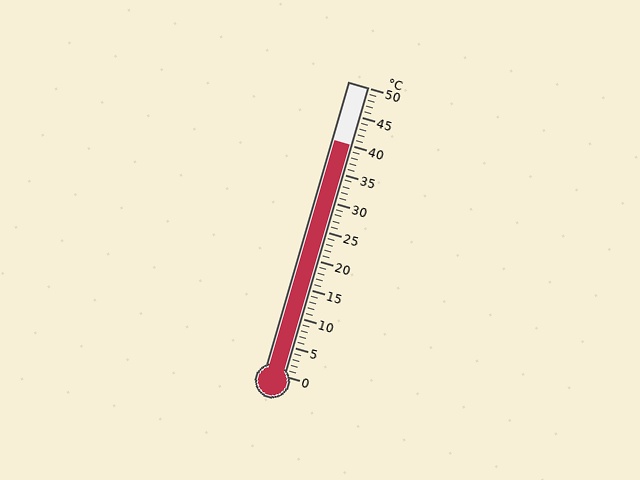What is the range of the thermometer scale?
The thermometer scale ranges from 0°C to 50°C.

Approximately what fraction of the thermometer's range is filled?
The thermometer is filled to approximately 80% of its range.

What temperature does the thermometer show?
The thermometer shows approximately 40°C.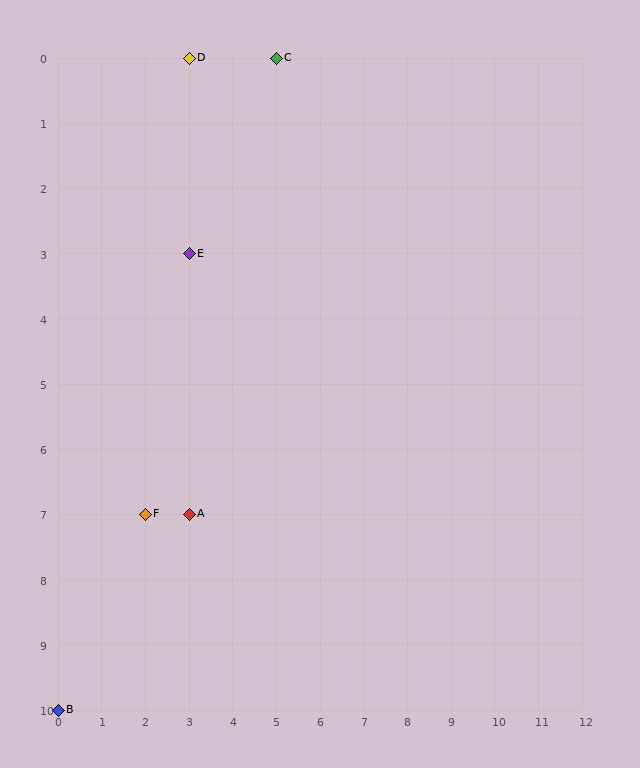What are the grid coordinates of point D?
Point D is at grid coordinates (3, 0).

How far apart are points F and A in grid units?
Points F and A are 1 column apart.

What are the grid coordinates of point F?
Point F is at grid coordinates (2, 7).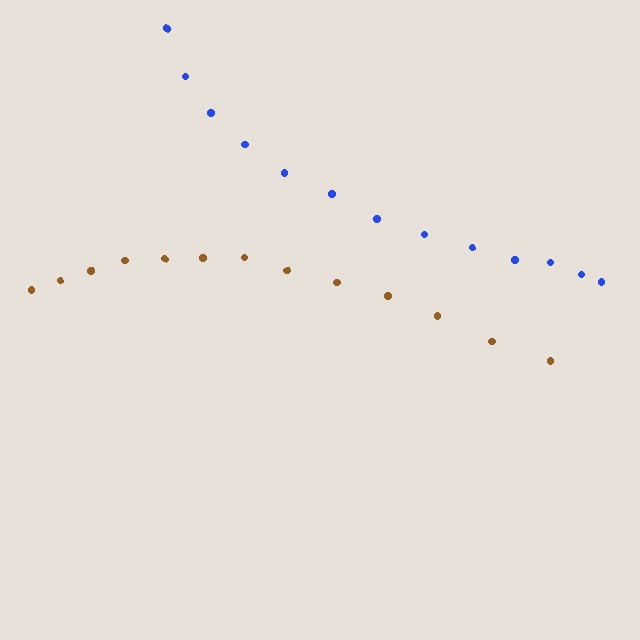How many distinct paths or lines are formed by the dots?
There are 2 distinct paths.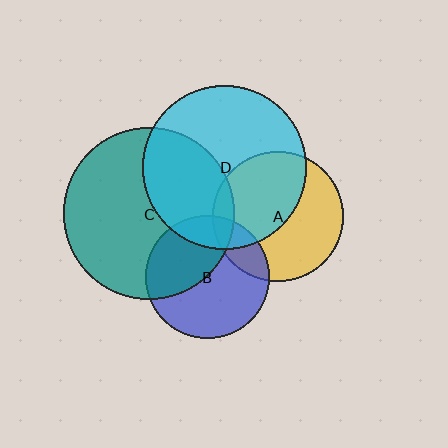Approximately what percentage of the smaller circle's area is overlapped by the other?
Approximately 10%.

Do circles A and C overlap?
Yes.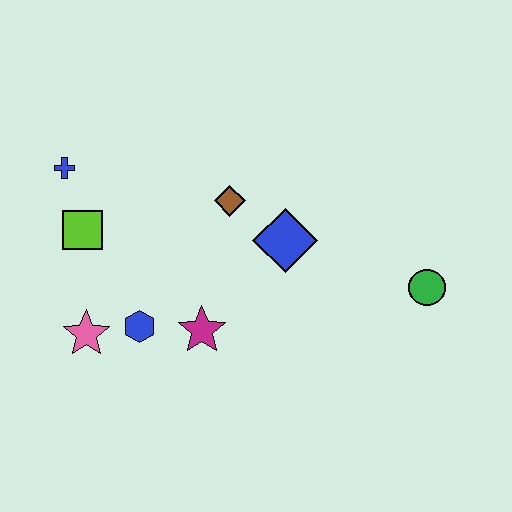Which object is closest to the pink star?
The blue hexagon is closest to the pink star.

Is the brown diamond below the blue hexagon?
No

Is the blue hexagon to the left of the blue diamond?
Yes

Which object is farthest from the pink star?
The green circle is farthest from the pink star.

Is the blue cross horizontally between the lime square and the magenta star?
No